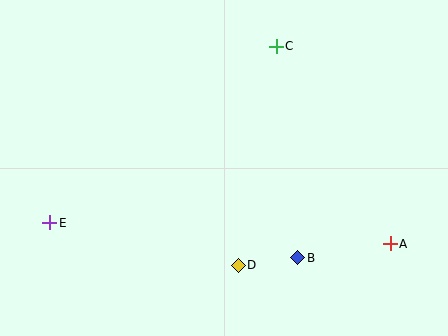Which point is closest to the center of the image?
Point D at (238, 265) is closest to the center.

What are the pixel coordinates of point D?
Point D is at (238, 265).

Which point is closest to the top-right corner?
Point C is closest to the top-right corner.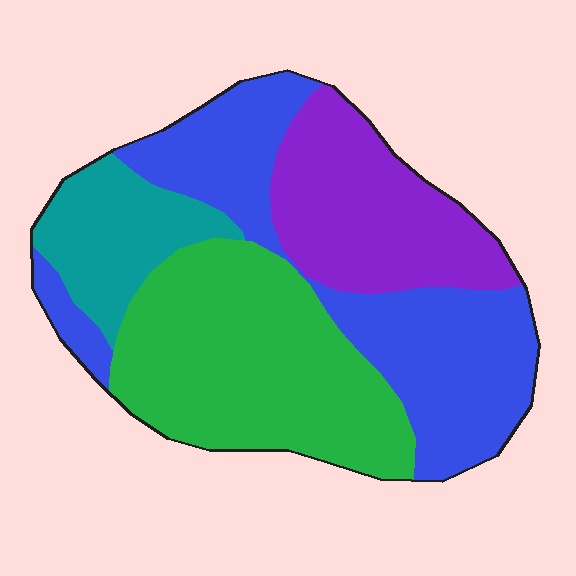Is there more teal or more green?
Green.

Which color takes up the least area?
Teal, at roughly 15%.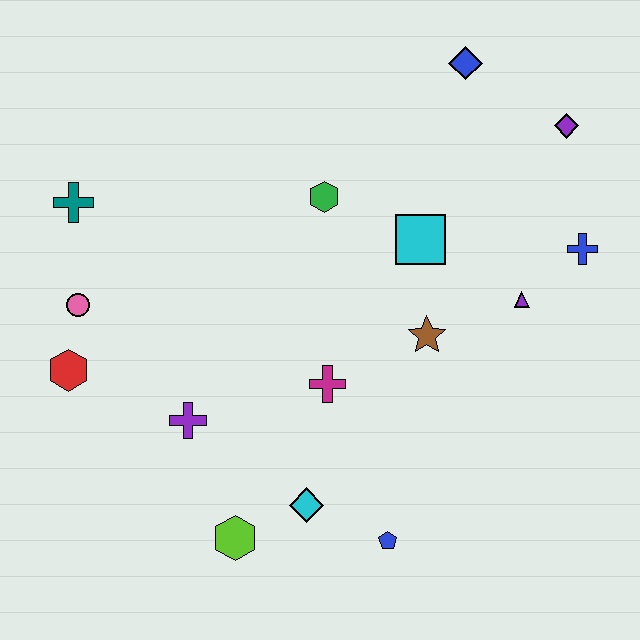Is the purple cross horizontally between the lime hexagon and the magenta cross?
No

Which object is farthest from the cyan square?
The red hexagon is farthest from the cyan square.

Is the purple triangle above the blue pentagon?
Yes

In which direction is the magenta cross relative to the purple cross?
The magenta cross is to the right of the purple cross.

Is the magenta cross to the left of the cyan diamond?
No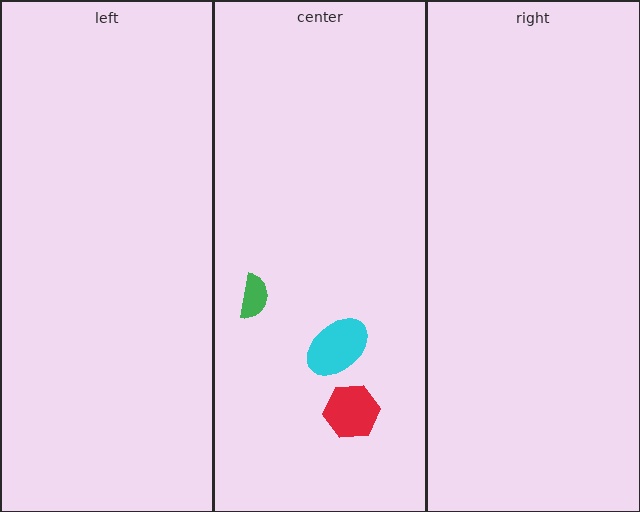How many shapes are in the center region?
3.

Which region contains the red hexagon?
The center region.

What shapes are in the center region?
The red hexagon, the green semicircle, the cyan ellipse.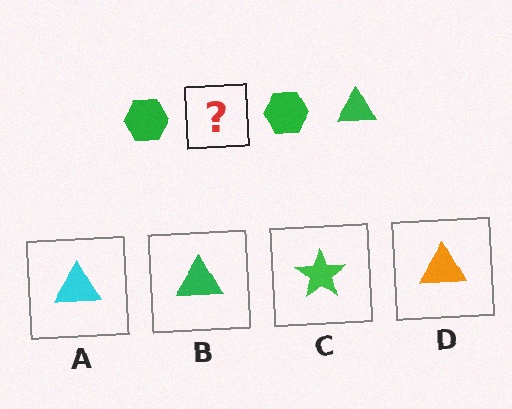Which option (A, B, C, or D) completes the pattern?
B.